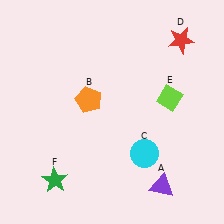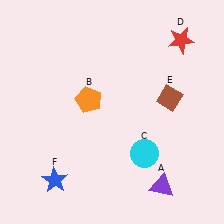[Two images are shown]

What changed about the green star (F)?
In Image 1, F is green. In Image 2, it changed to blue.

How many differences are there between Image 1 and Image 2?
There are 2 differences between the two images.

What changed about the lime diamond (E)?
In Image 1, E is lime. In Image 2, it changed to brown.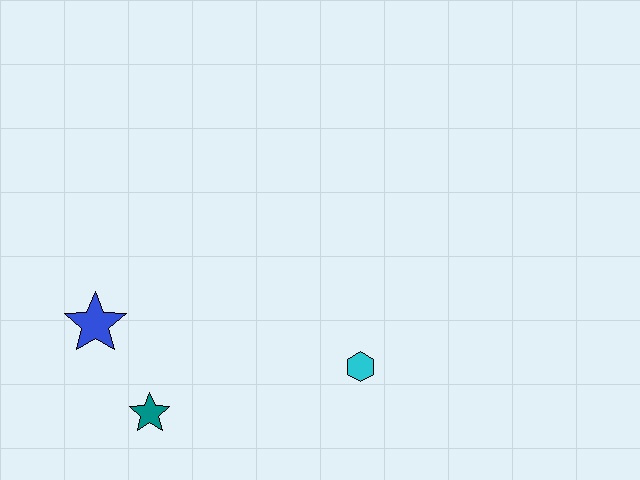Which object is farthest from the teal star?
The cyan hexagon is farthest from the teal star.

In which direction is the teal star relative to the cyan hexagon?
The teal star is to the left of the cyan hexagon.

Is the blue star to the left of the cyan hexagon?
Yes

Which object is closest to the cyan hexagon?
The teal star is closest to the cyan hexagon.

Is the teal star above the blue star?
No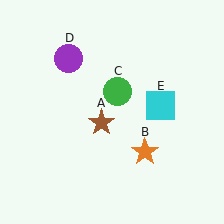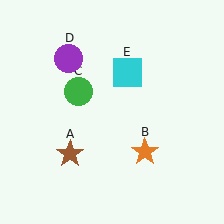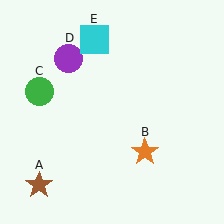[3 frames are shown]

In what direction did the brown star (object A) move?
The brown star (object A) moved down and to the left.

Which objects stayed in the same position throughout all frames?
Orange star (object B) and purple circle (object D) remained stationary.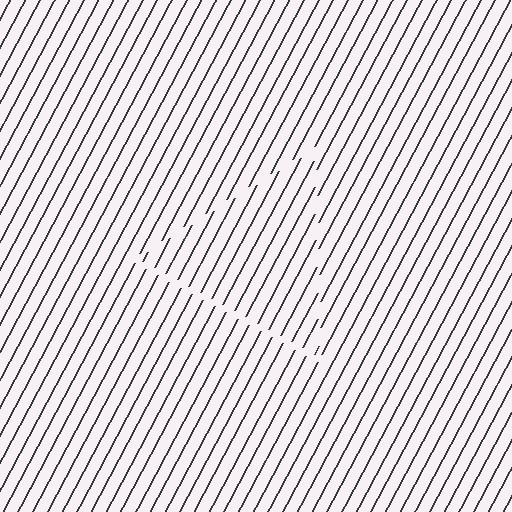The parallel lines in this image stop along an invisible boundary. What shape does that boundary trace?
An illusory triangle. The interior of the shape contains the same grating, shifted by half a period — the contour is defined by the phase discontinuity where line-ends from the inner and outer gratings abut.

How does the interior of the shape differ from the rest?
The interior of the shape contains the same grating, shifted by half a period — the contour is defined by the phase discontinuity where line-ends from the inner and outer gratings abut.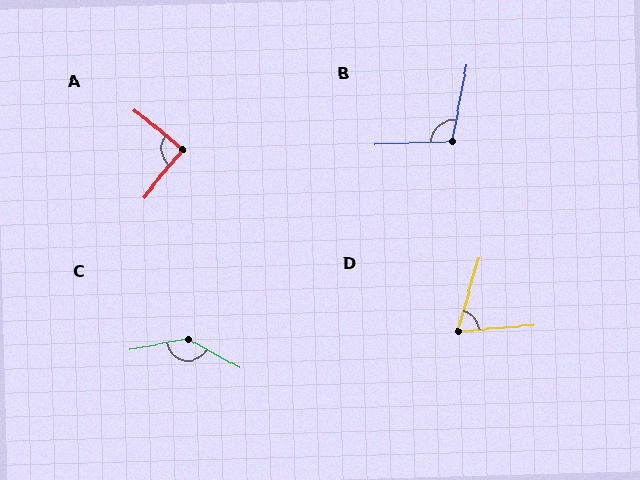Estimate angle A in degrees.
Approximately 90 degrees.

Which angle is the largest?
C, at approximately 141 degrees.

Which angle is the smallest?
D, at approximately 70 degrees.